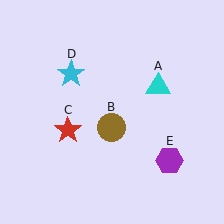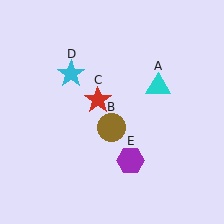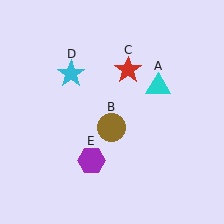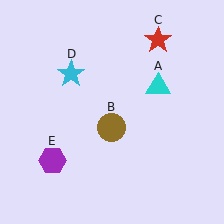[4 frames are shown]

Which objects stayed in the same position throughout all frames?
Cyan triangle (object A) and brown circle (object B) and cyan star (object D) remained stationary.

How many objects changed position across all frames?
2 objects changed position: red star (object C), purple hexagon (object E).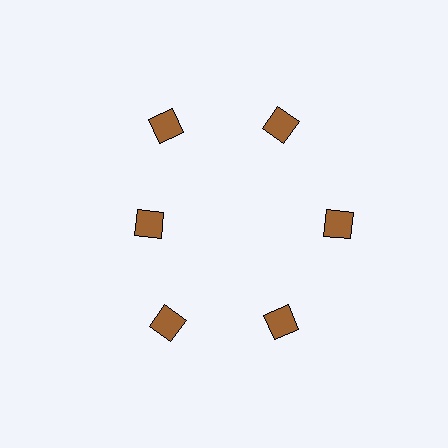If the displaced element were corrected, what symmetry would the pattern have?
It would have 6-fold rotational symmetry — the pattern would map onto itself every 60 degrees.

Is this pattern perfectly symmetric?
No. The 6 brown diamonds are arranged in a ring, but one element near the 9 o'clock position is pulled inward toward the center, breaking the 6-fold rotational symmetry.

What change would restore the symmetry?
The symmetry would be restored by moving it outward, back onto the ring so that all 6 diamonds sit at equal angles and equal distance from the center.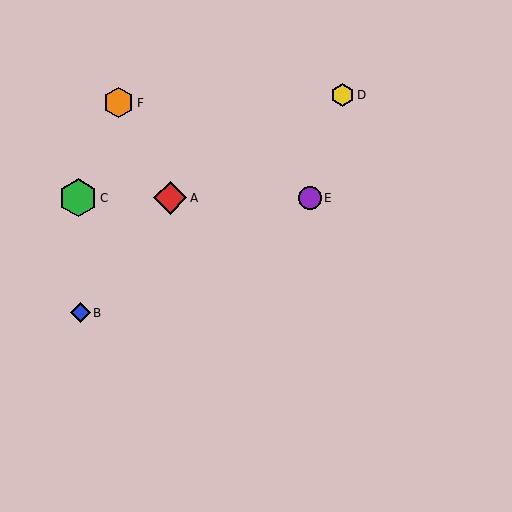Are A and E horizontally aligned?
Yes, both are at y≈198.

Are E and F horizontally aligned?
No, E is at y≈198 and F is at y≈103.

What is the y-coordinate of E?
Object E is at y≈198.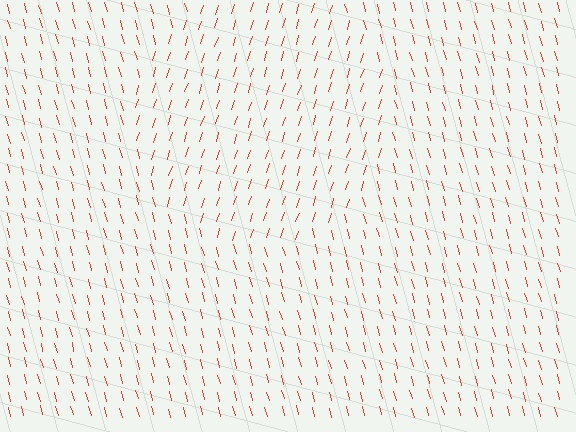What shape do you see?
I see a circle.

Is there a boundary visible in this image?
Yes, there is a texture boundary formed by a change in line orientation.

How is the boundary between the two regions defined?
The boundary is defined purely by a change in line orientation (approximately 33 degrees difference). All lines are the same color and thickness.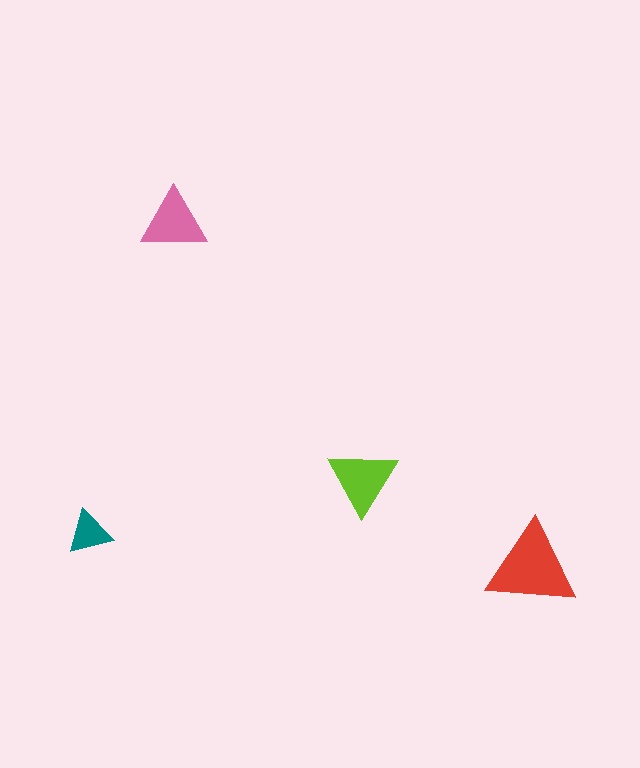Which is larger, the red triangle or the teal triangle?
The red one.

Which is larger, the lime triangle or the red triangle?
The red one.